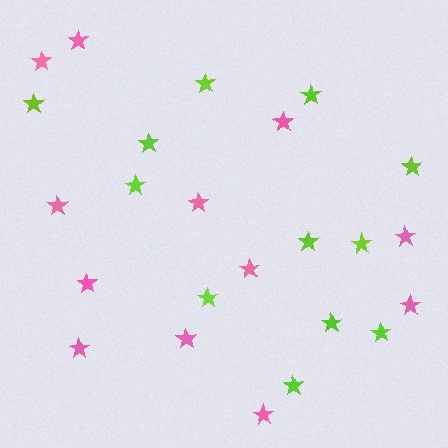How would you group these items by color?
There are 2 groups: one group of lime stars (12) and one group of pink stars (12).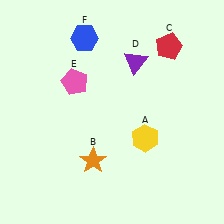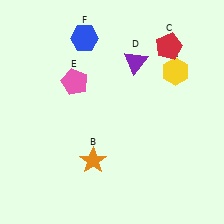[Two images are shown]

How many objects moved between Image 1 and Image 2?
1 object moved between the two images.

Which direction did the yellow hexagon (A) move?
The yellow hexagon (A) moved up.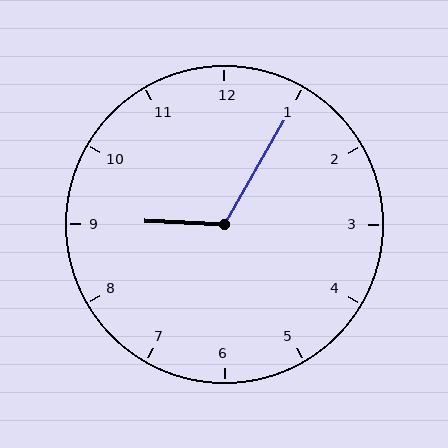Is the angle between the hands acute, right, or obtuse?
It is obtuse.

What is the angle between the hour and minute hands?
Approximately 118 degrees.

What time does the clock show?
9:05.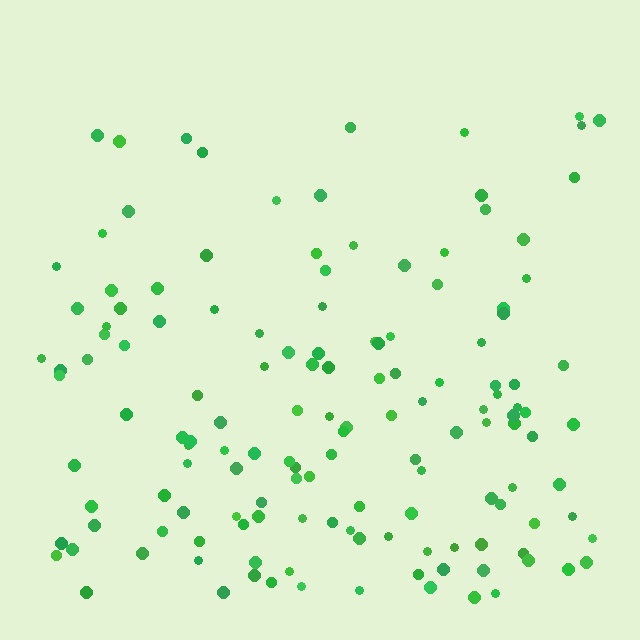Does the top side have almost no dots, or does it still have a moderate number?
Still a moderate number, just noticeably fewer than the bottom.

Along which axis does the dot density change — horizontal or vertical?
Vertical.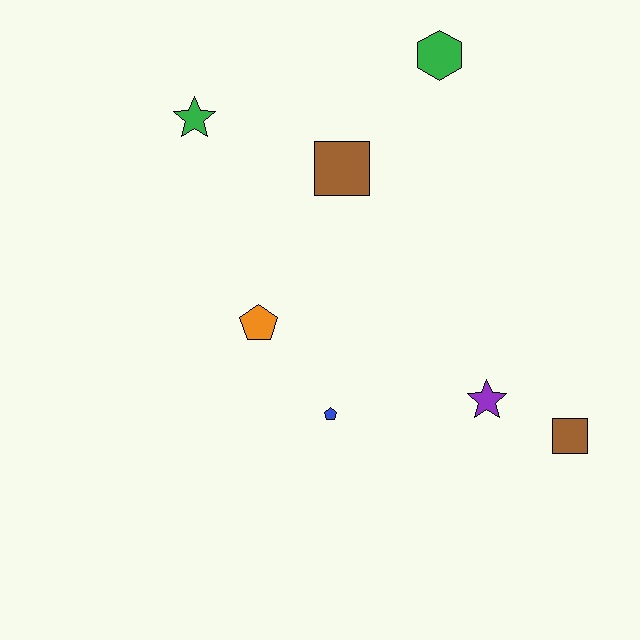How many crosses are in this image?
There are no crosses.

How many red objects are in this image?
There are no red objects.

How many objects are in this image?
There are 7 objects.